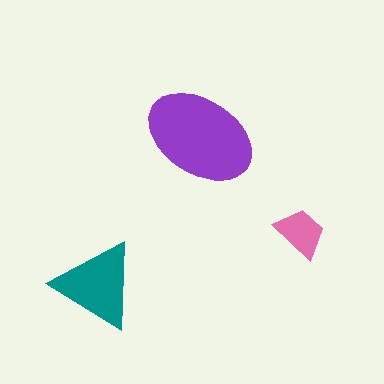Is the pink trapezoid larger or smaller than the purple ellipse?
Smaller.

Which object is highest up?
The purple ellipse is topmost.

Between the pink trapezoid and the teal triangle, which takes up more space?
The teal triangle.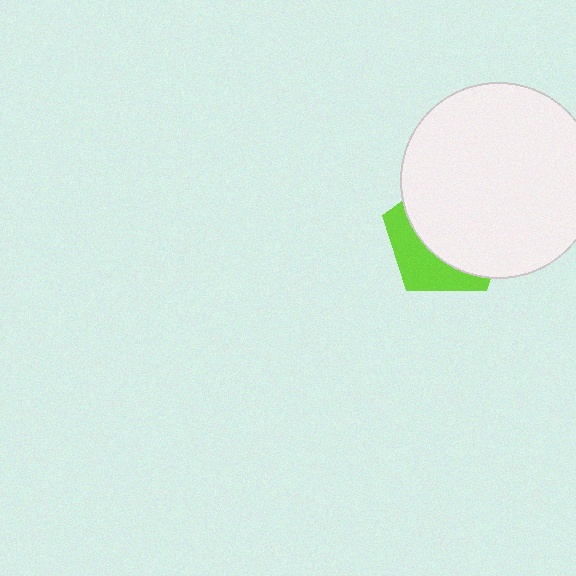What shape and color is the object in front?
The object in front is a white circle.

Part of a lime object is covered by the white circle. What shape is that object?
It is a pentagon.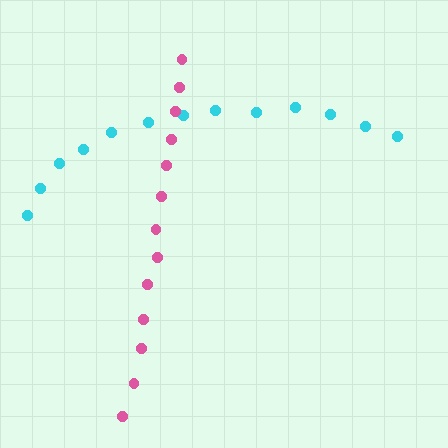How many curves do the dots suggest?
There are 2 distinct paths.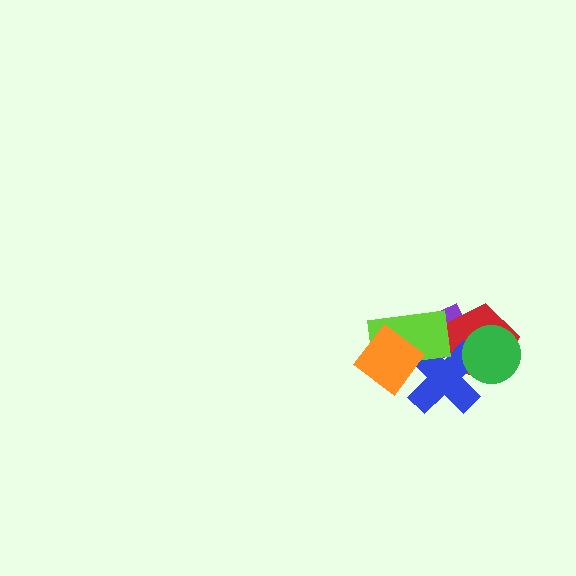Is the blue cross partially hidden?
Yes, it is partially covered by another shape.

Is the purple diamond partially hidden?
Yes, it is partially covered by another shape.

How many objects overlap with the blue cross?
5 objects overlap with the blue cross.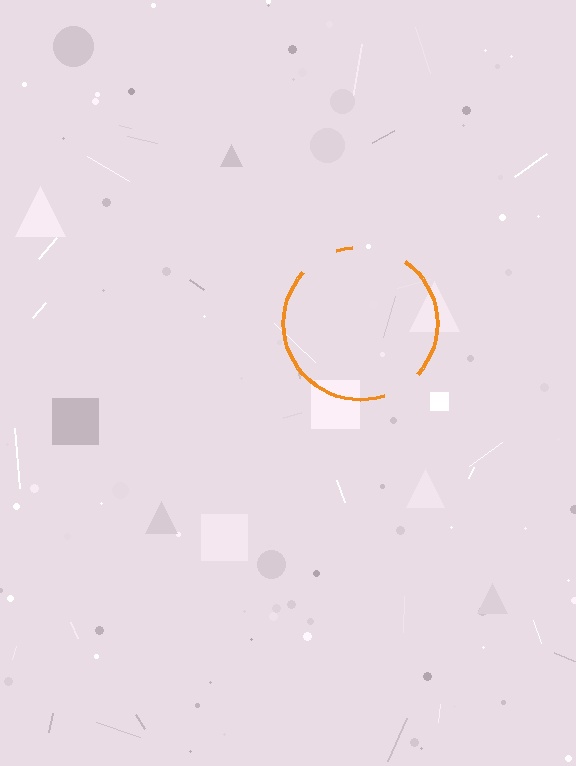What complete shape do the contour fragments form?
The contour fragments form a circle.